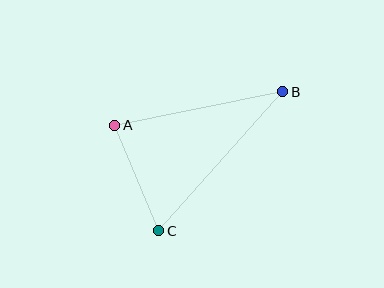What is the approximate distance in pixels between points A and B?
The distance between A and B is approximately 171 pixels.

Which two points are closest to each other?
Points A and C are closest to each other.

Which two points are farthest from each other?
Points B and C are farthest from each other.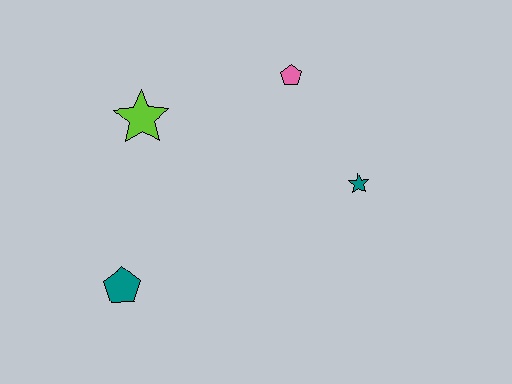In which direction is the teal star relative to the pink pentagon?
The teal star is below the pink pentagon.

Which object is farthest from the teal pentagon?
The pink pentagon is farthest from the teal pentagon.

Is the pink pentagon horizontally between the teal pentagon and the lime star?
No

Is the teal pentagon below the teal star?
Yes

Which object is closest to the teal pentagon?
The lime star is closest to the teal pentagon.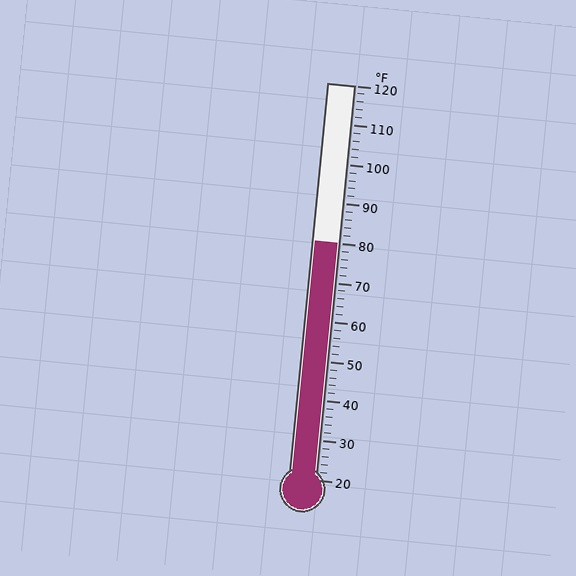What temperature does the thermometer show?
The thermometer shows approximately 80°F.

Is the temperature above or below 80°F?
The temperature is at 80°F.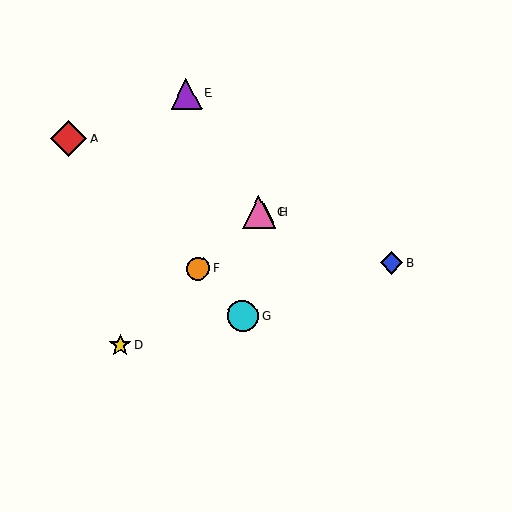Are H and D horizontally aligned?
No, H is at y≈212 and D is at y≈346.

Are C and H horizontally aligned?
Yes, both are at y≈212.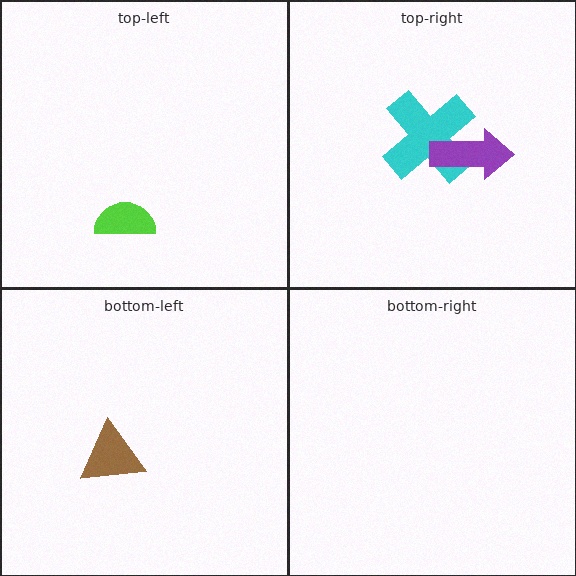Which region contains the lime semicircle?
The top-left region.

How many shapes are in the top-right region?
2.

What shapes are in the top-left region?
The lime semicircle.